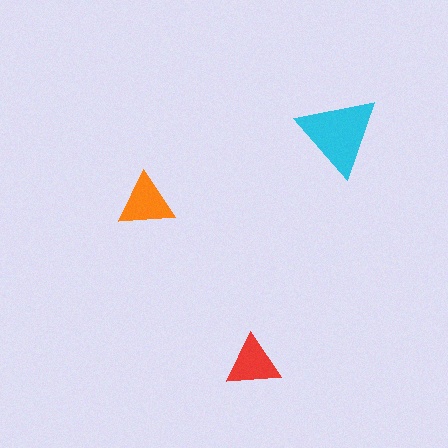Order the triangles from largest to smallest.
the cyan one, the orange one, the red one.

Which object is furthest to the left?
The orange triangle is leftmost.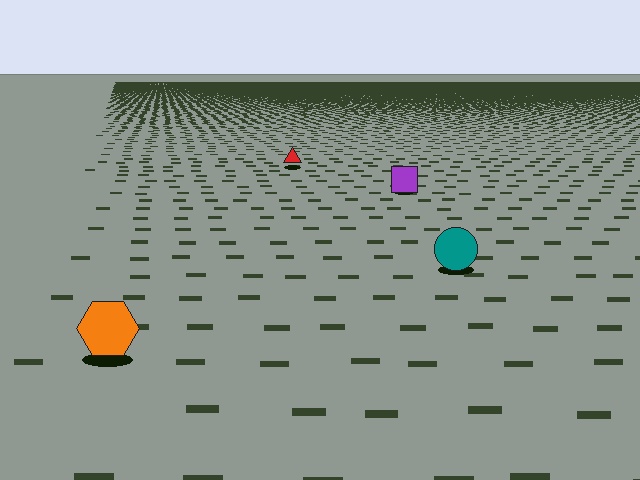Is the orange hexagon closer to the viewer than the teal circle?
Yes. The orange hexagon is closer — you can tell from the texture gradient: the ground texture is coarser near it.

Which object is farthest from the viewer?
The red triangle is farthest from the viewer. It appears smaller and the ground texture around it is denser.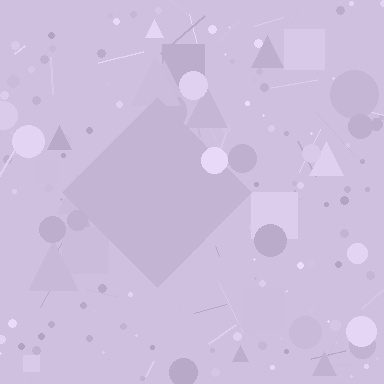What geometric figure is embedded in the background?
A diamond is embedded in the background.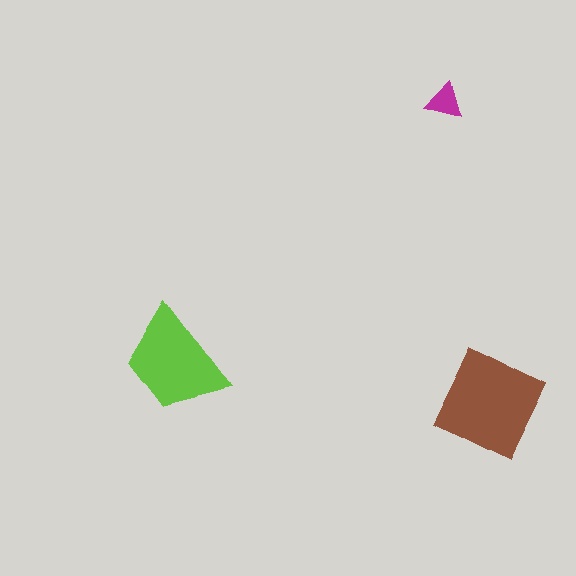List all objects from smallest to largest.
The magenta triangle, the lime trapezoid, the brown square.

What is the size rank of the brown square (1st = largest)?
1st.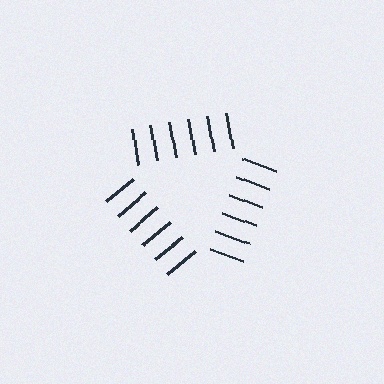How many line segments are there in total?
18 — 6 along each of the 3 edges.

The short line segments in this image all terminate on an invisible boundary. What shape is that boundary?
An illusory triangle — the line segments terminate on its edges but no continuous stroke is drawn.